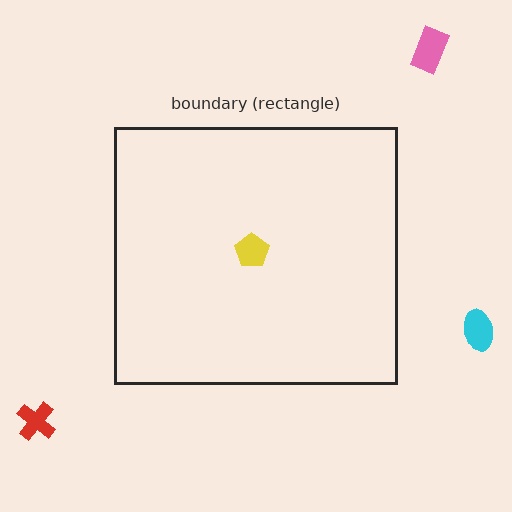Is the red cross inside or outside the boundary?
Outside.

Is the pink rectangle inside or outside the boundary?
Outside.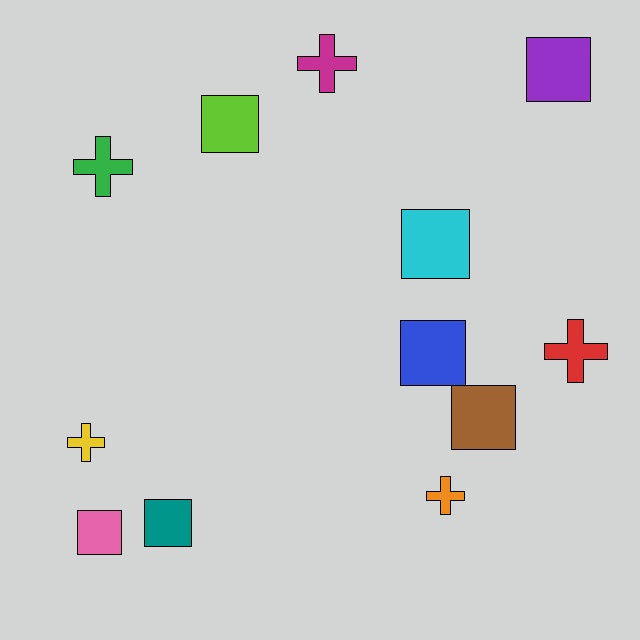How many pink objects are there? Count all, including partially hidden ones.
There is 1 pink object.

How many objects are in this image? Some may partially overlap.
There are 12 objects.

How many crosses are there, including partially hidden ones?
There are 5 crosses.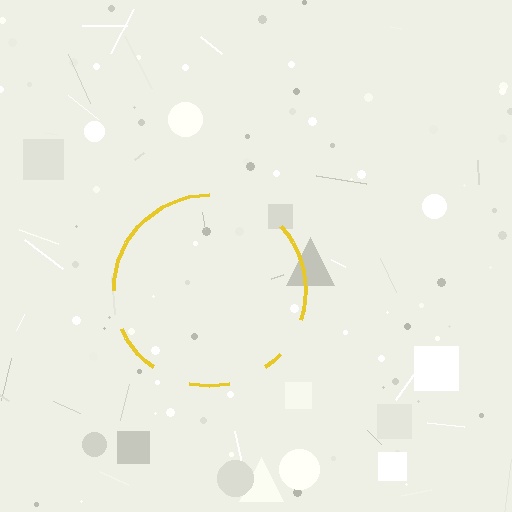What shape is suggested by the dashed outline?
The dashed outline suggests a circle.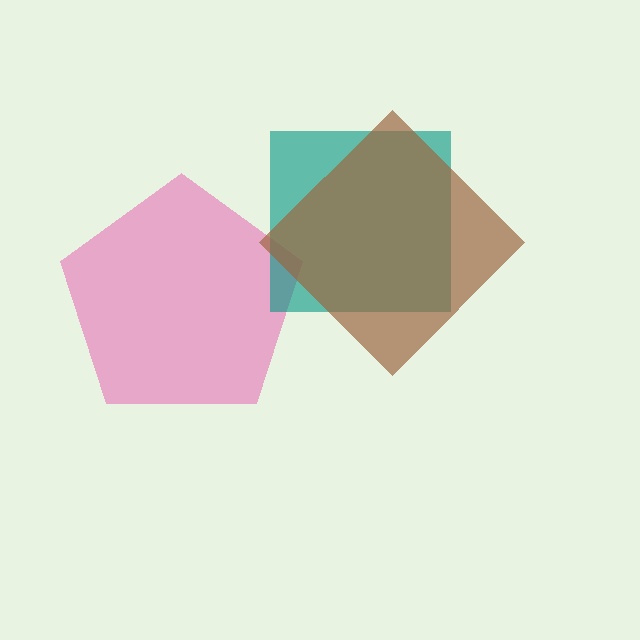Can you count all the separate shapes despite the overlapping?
Yes, there are 3 separate shapes.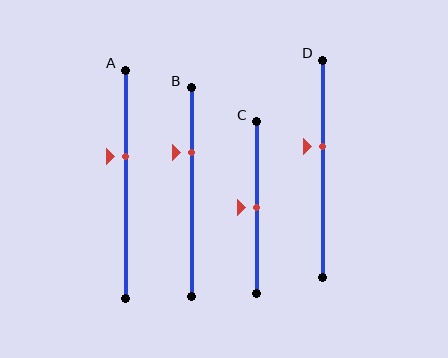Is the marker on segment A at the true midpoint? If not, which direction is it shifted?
No, the marker on segment A is shifted upward by about 12% of the segment length.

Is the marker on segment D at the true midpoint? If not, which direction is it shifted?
No, the marker on segment D is shifted upward by about 10% of the segment length.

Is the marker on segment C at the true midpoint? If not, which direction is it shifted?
Yes, the marker on segment C is at the true midpoint.